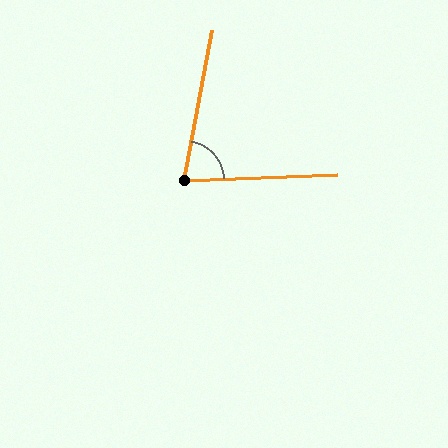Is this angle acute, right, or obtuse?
It is acute.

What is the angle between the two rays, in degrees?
Approximately 77 degrees.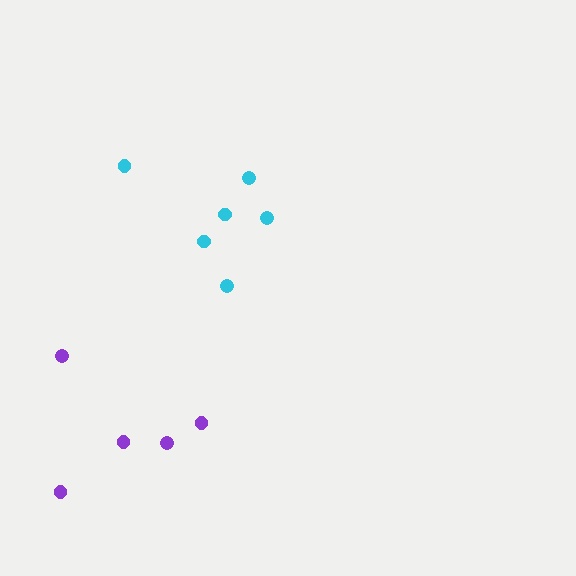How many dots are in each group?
Group 1: 5 dots, Group 2: 6 dots (11 total).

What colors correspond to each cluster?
The clusters are colored: purple, cyan.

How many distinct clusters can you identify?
There are 2 distinct clusters.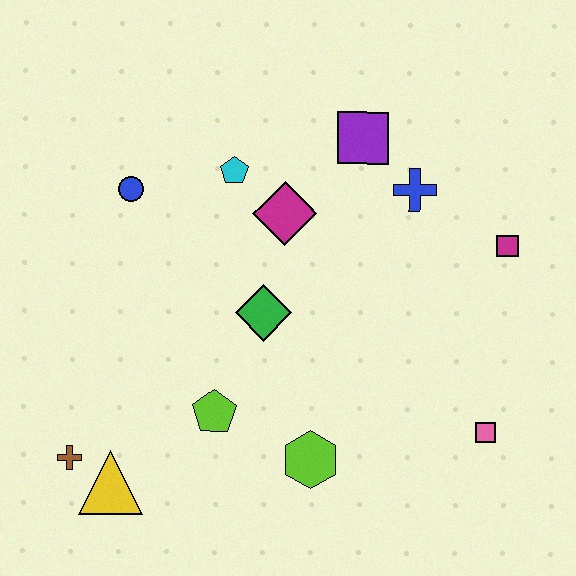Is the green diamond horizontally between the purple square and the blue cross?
No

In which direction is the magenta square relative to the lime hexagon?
The magenta square is above the lime hexagon.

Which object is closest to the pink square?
The lime hexagon is closest to the pink square.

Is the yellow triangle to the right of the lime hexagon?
No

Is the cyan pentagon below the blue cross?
No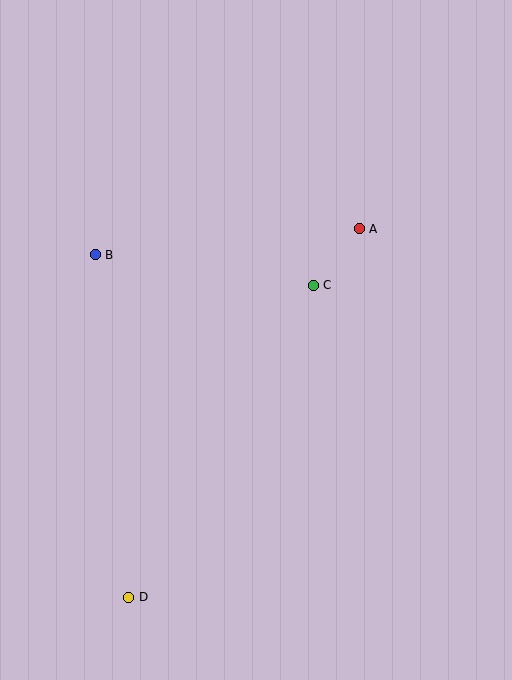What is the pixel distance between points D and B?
The distance between D and B is 344 pixels.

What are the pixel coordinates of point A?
Point A is at (359, 229).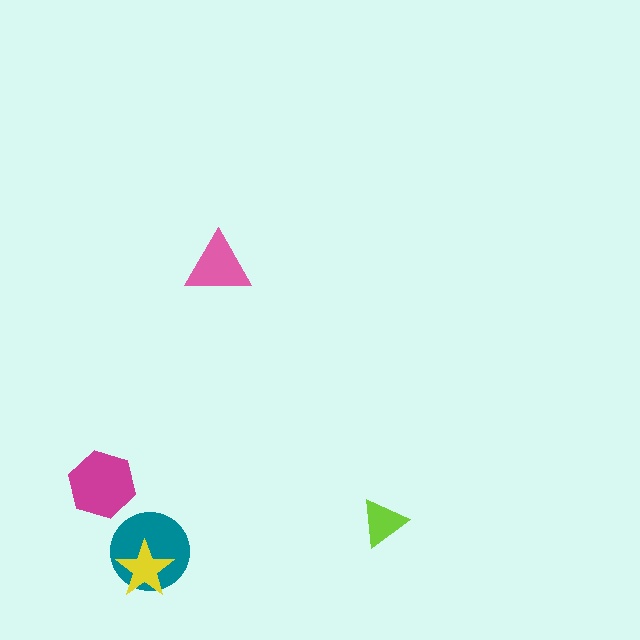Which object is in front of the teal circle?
The yellow star is in front of the teal circle.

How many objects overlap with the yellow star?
1 object overlaps with the yellow star.